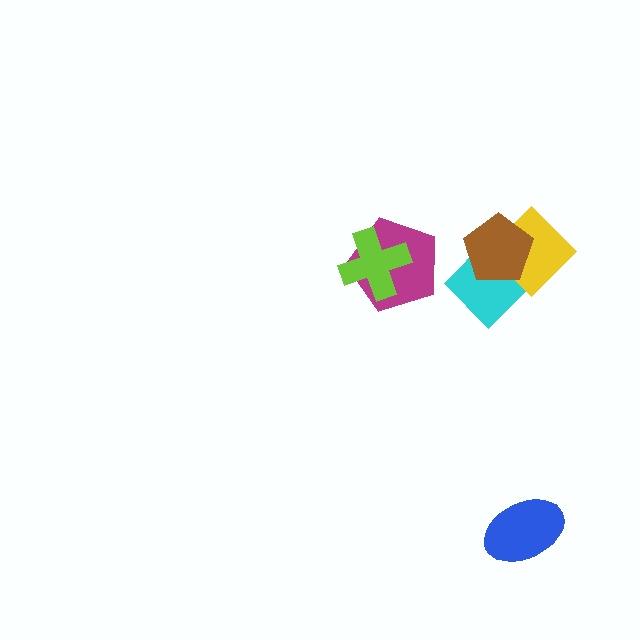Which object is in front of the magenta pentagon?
The lime cross is in front of the magenta pentagon.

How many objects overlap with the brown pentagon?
2 objects overlap with the brown pentagon.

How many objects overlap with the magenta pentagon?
1 object overlaps with the magenta pentagon.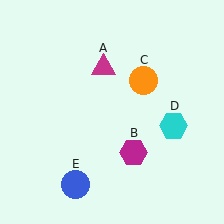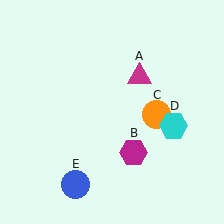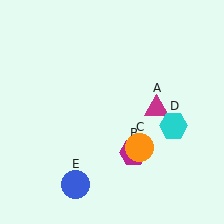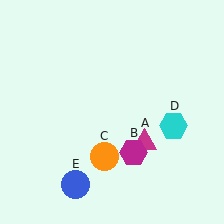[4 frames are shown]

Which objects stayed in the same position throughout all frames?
Magenta hexagon (object B) and cyan hexagon (object D) and blue circle (object E) remained stationary.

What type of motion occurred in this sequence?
The magenta triangle (object A), orange circle (object C) rotated clockwise around the center of the scene.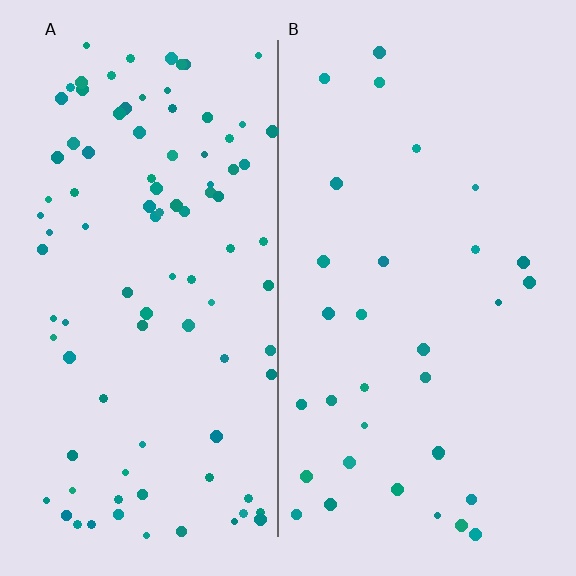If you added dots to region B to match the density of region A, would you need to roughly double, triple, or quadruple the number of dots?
Approximately triple.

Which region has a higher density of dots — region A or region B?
A (the left).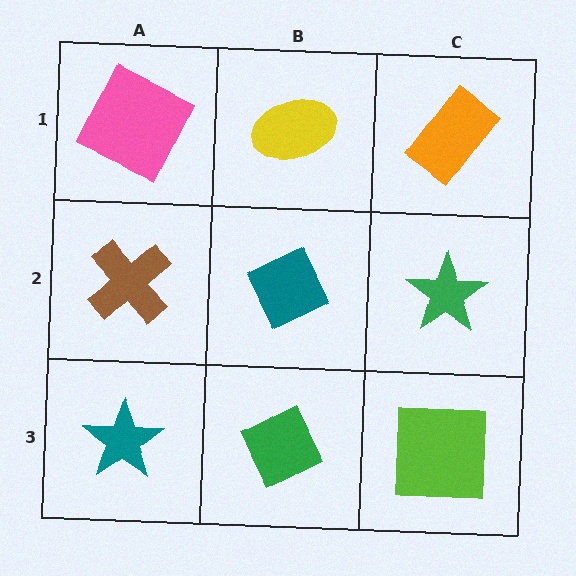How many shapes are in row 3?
3 shapes.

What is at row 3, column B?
A green diamond.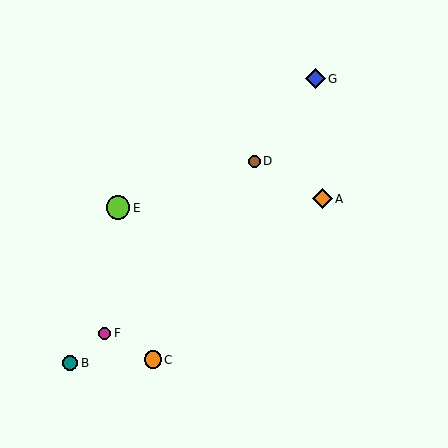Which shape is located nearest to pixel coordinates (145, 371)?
The orange circle (labeled C) at (153, 360) is nearest to that location.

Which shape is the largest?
The lime circle (labeled E) is the largest.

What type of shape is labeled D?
Shape D is a brown circle.